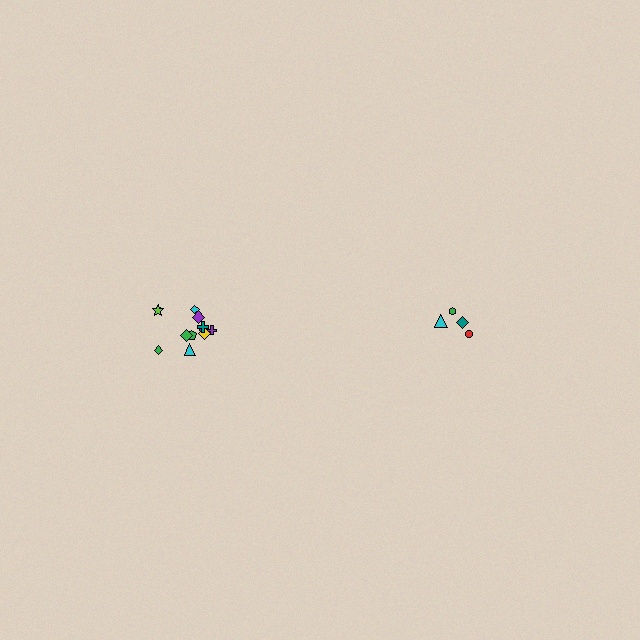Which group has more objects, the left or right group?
The left group.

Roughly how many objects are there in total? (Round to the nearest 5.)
Roughly 15 objects in total.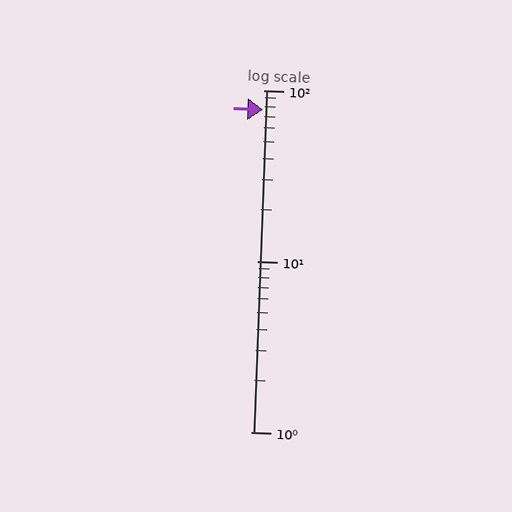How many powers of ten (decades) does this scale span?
The scale spans 2 decades, from 1 to 100.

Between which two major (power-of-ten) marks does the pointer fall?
The pointer is between 10 and 100.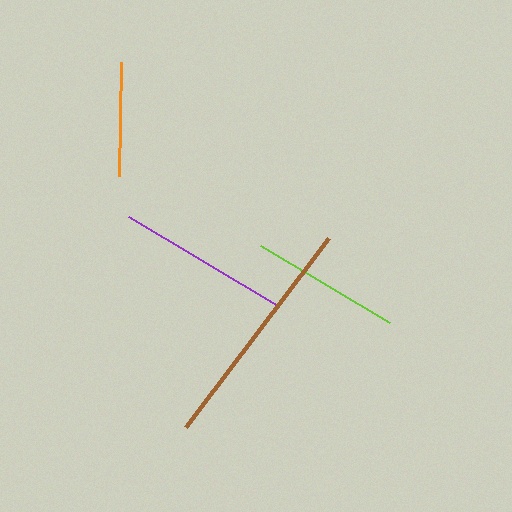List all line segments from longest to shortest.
From longest to shortest: brown, purple, lime, orange.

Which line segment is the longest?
The brown line is the longest at approximately 237 pixels.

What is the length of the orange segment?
The orange segment is approximately 114 pixels long.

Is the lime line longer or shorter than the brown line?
The brown line is longer than the lime line.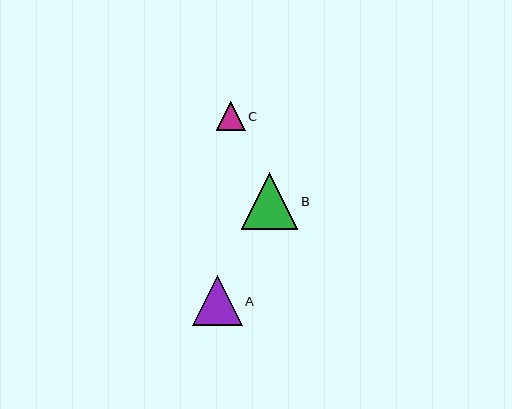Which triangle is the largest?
Triangle B is the largest with a size of approximately 56 pixels.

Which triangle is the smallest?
Triangle C is the smallest with a size of approximately 28 pixels.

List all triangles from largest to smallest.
From largest to smallest: B, A, C.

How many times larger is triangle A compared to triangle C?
Triangle A is approximately 1.8 times the size of triangle C.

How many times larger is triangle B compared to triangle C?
Triangle B is approximately 2.0 times the size of triangle C.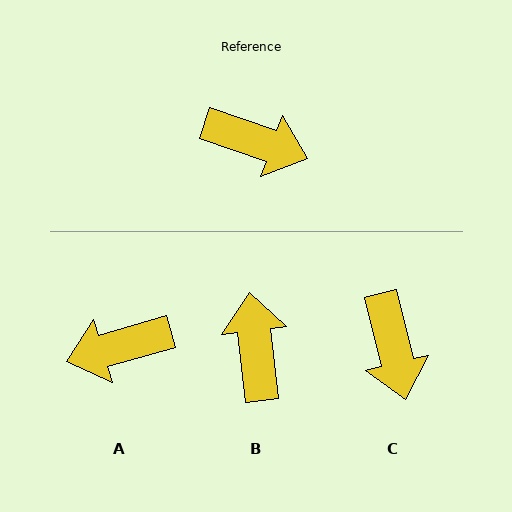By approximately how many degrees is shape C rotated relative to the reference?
Approximately 57 degrees clockwise.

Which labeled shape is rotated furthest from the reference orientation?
A, about 145 degrees away.